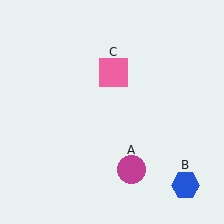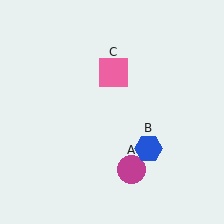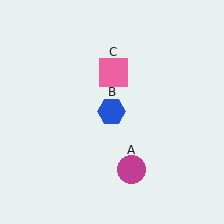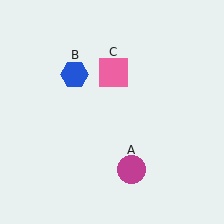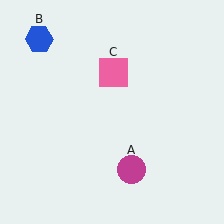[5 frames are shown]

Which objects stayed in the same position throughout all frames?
Magenta circle (object A) and pink square (object C) remained stationary.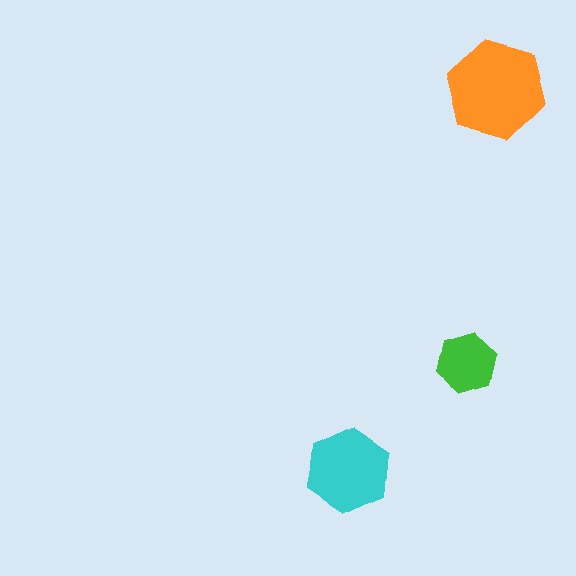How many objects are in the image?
There are 3 objects in the image.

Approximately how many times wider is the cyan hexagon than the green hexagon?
About 1.5 times wider.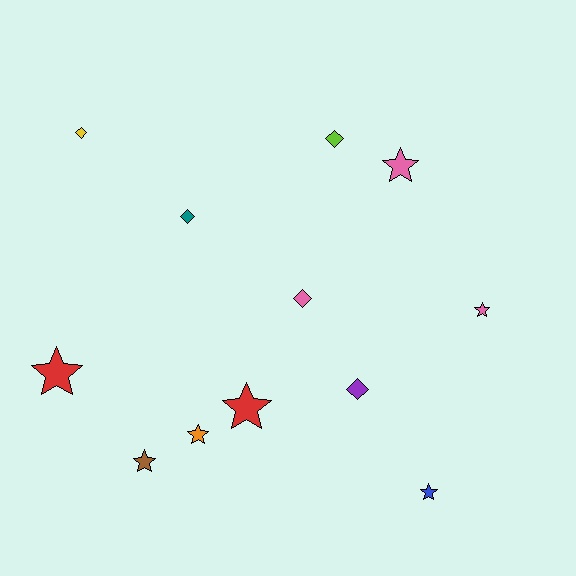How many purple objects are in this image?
There is 1 purple object.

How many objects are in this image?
There are 12 objects.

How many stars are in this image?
There are 7 stars.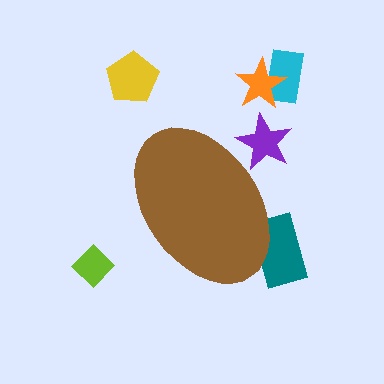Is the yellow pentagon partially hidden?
No, the yellow pentagon is fully visible.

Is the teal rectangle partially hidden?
Yes, the teal rectangle is partially hidden behind the brown ellipse.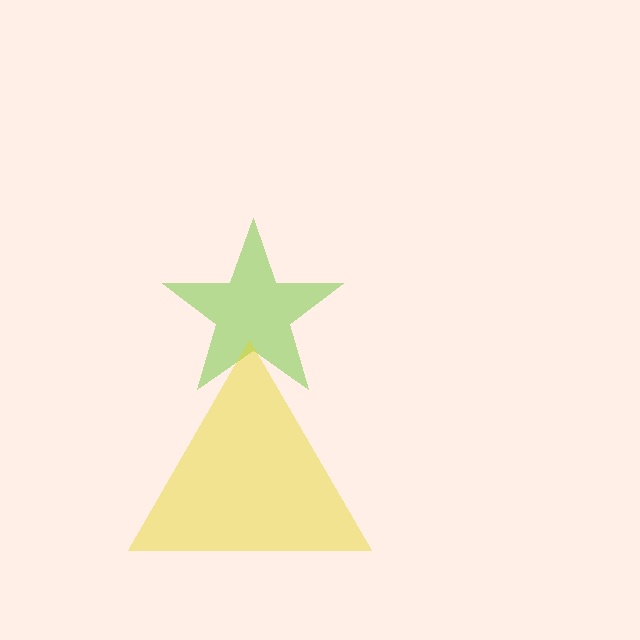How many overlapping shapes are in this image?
There are 2 overlapping shapes in the image.